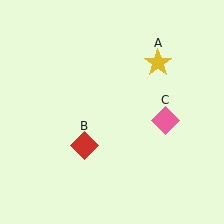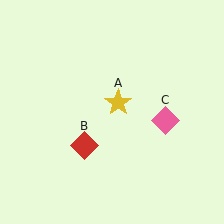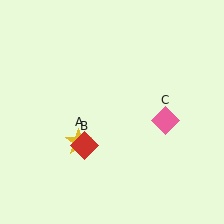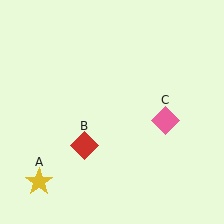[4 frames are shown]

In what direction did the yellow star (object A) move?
The yellow star (object A) moved down and to the left.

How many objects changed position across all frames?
1 object changed position: yellow star (object A).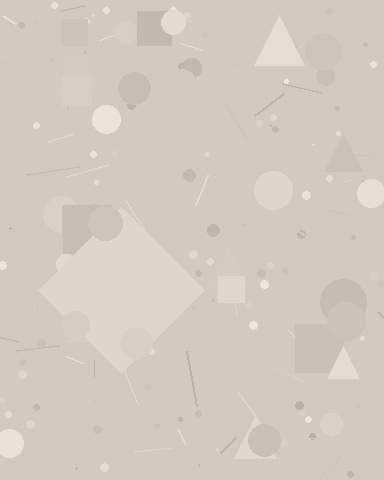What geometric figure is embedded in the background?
A diamond is embedded in the background.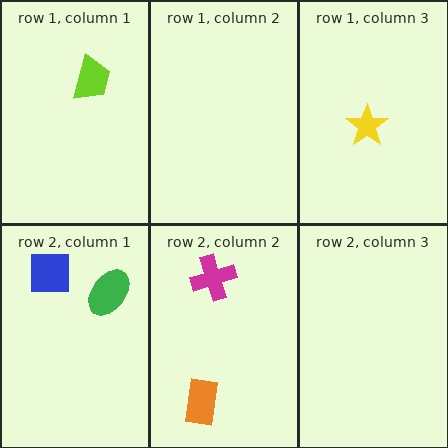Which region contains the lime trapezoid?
The row 1, column 1 region.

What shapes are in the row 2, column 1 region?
The blue square, the green ellipse.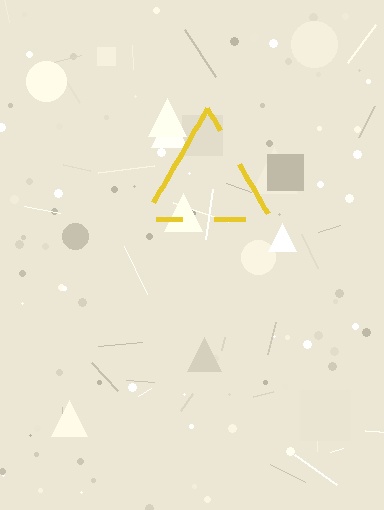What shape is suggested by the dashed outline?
The dashed outline suggests a triangle.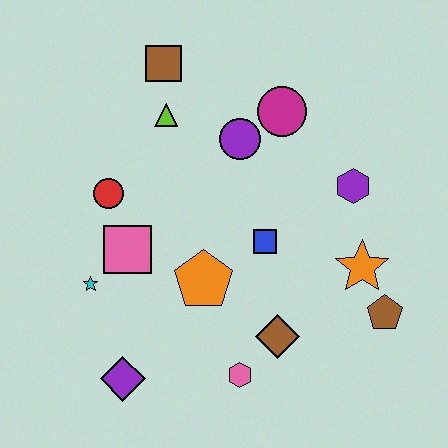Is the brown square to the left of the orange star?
Yes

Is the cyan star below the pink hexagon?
No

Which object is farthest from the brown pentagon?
The brown square is farthest from the brown pentagon.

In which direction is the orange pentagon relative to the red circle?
The orange pentagon is to the right of the red circle.